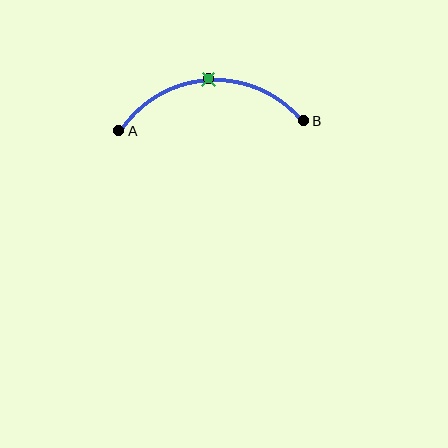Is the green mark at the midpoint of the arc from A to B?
Yes. The green mark lies on the arc at equal arc-length from both A and B — it is the arc midpoint.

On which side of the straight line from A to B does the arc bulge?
The arc bulges above the straight line connecting A and B.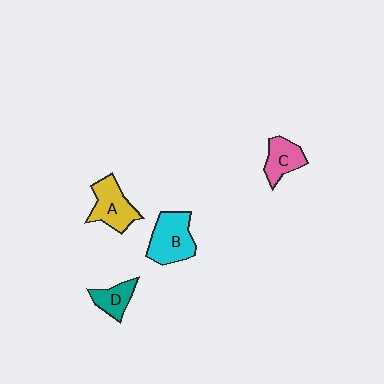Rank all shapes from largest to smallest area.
From largest to smallest: B (cyan), A (yellow), C (pink), D (teal).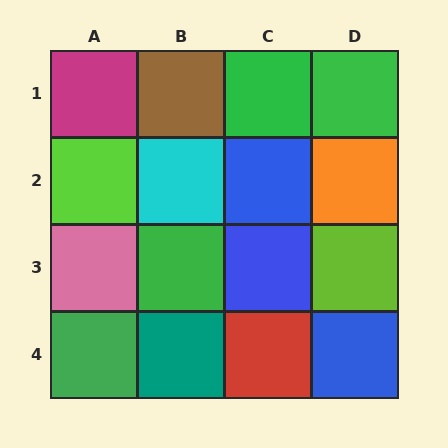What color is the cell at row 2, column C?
Blue.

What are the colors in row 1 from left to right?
Magenta, brown, green, green.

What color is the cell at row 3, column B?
Green.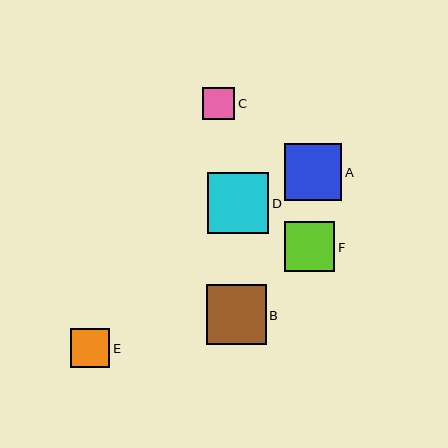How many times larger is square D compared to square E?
Square D is approximately 1.6 times the size of square E.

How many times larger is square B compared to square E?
Square B is approximately 1.5 times the size of square E.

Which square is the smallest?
Square C is the smallest with a size of approximately 33 pixels.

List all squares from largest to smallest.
From largest to smallest: D, B, A, F, E, C.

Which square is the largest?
Square D is the largest with a size of approximately 61 pixels.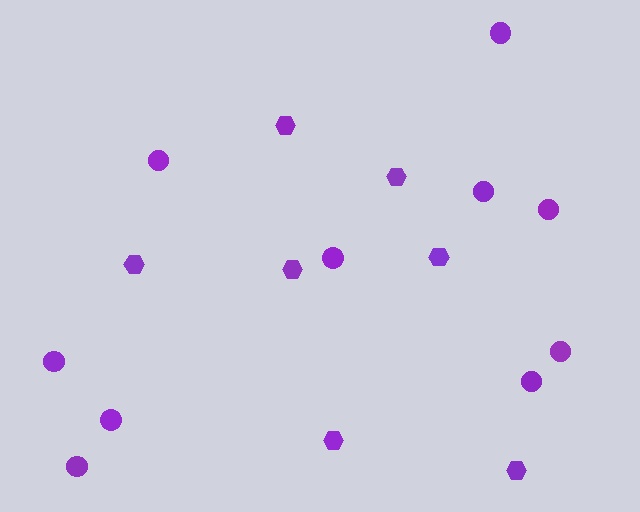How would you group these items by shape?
There are 2 groups: one group of circles (10) and one group of hexagons (7).